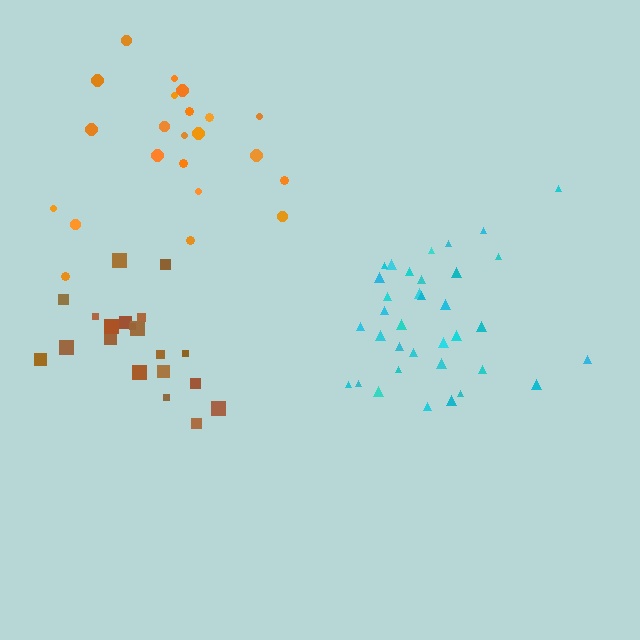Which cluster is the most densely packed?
Brown.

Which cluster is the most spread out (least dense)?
Orange.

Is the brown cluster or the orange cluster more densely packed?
Brown.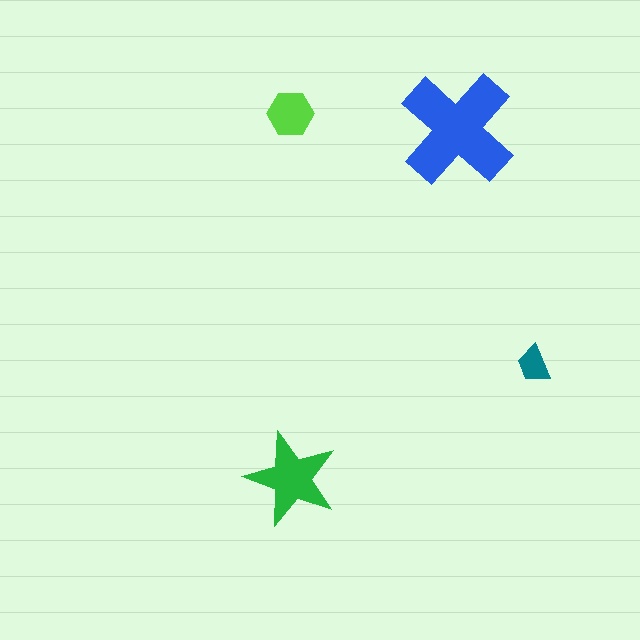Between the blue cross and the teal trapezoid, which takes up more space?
The blue cross.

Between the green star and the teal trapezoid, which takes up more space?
The green star.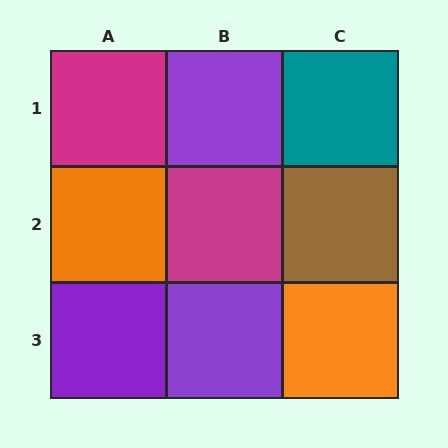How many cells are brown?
1 cell is brown.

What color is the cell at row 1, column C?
Teal.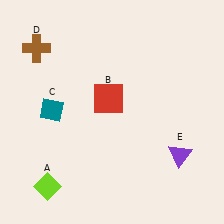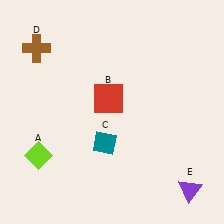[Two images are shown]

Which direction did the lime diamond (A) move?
The lime diamond (A) moved up.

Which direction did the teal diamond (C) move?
The teal diamond (C) moved right.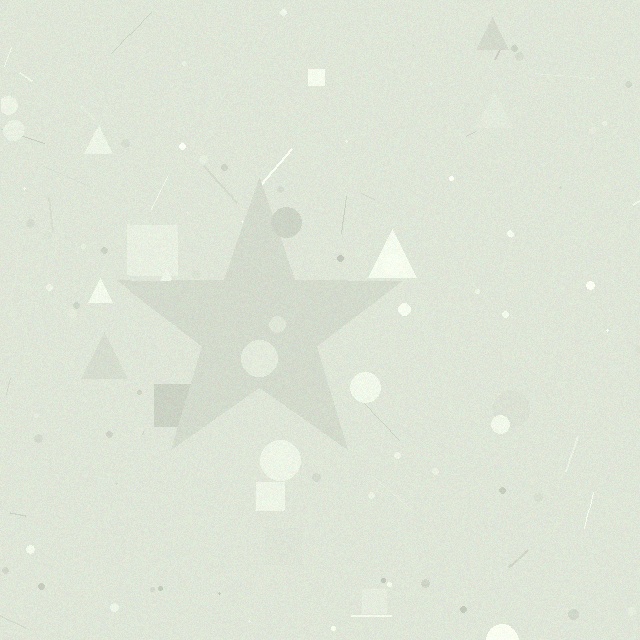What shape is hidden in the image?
A star is hidden in the image.